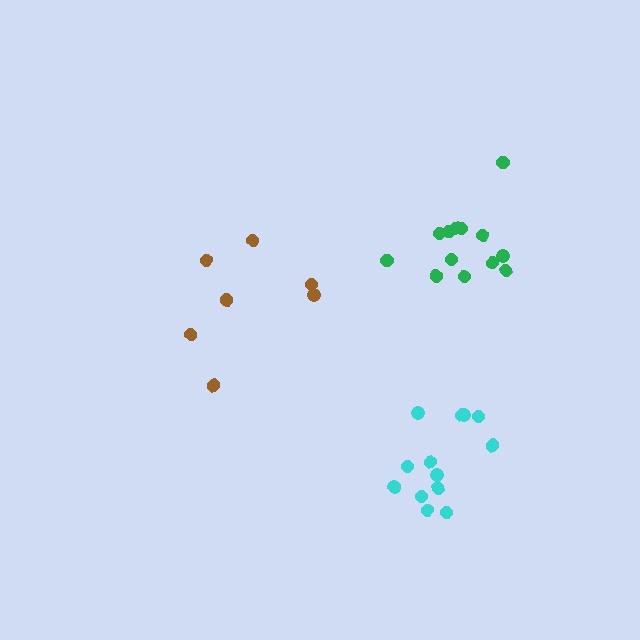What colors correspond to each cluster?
The clusters are colored: brown, cyan, green.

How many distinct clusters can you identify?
There are 3 distinct clusters.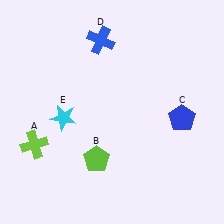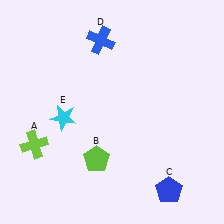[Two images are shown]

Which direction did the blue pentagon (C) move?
The blue pentagon (C) moved down.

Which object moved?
The blue pentagon (C) moved down.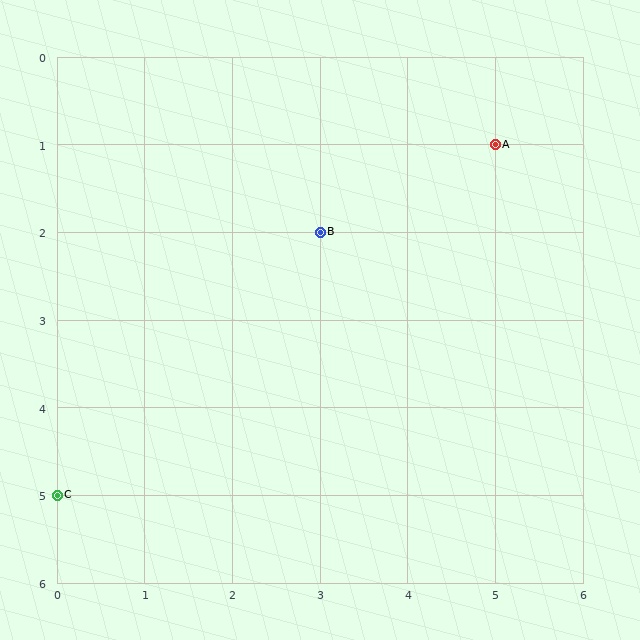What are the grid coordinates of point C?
Point C is at grid coordinates (0, 5).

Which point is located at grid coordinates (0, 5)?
Point C is at (0, 5).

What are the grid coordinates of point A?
Point A is at grid coordinates (5, 1).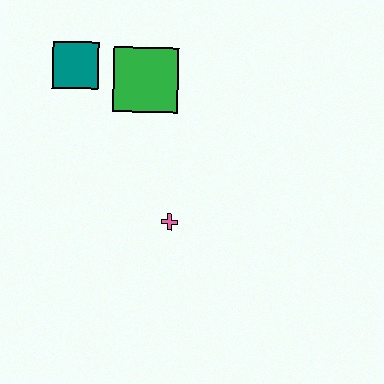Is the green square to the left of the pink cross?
Yes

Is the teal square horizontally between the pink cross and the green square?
No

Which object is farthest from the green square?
The pink cross is farthest from the green square.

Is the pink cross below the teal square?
Yes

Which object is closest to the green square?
The teal square is closest to the green square.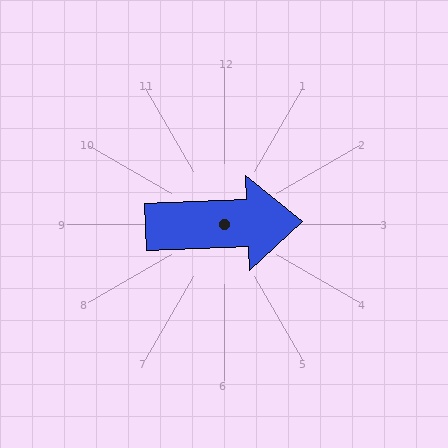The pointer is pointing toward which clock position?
Roughly 3 o'clock.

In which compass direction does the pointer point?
East.